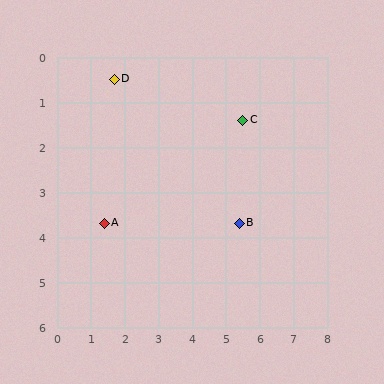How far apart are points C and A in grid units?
Points C and A are about 4.7 grid units apart.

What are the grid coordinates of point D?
Point D is at approximately (1.7, 0.5).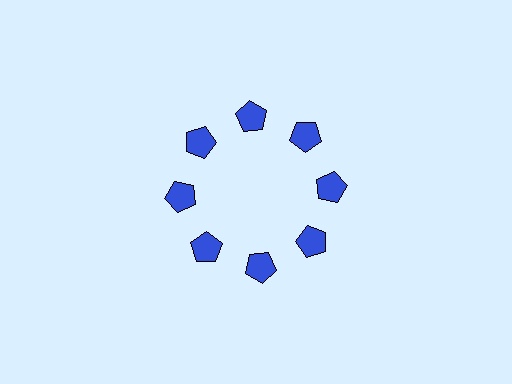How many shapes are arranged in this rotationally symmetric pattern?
There are 8 shapes, arranged in 8 groups of 1.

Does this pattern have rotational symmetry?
Yes, this pattern has 8-fold rotational symmetry. It looks the same after rotating 45 degrees around the center.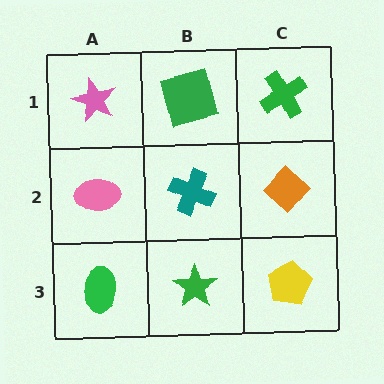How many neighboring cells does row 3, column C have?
2.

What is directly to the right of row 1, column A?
A green square.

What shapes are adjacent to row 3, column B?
A teal cross (row 2, column B), a green ellipse (row 3, column A), a yellow pentagon (row 3, column C).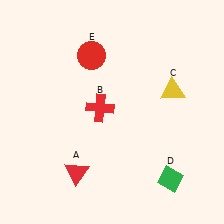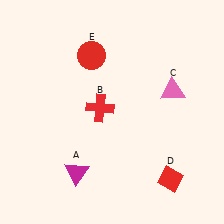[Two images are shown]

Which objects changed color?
A changed from red to magenta. C changed from yellow to pink. D changed from green to red.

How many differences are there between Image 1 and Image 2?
There are 3 differences between the two images.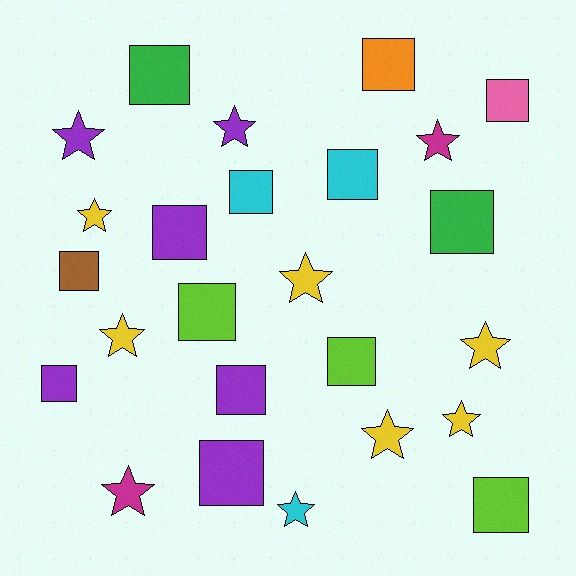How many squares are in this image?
There are 14 squares.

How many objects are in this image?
There are 25 objects.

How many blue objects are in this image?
There are no blue objects.